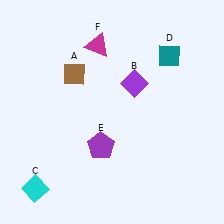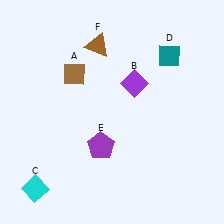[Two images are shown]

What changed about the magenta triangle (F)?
In Image 1, F is magenta. In Image 2, it changed to brown.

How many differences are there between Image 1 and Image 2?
There is 1 difference between the two images.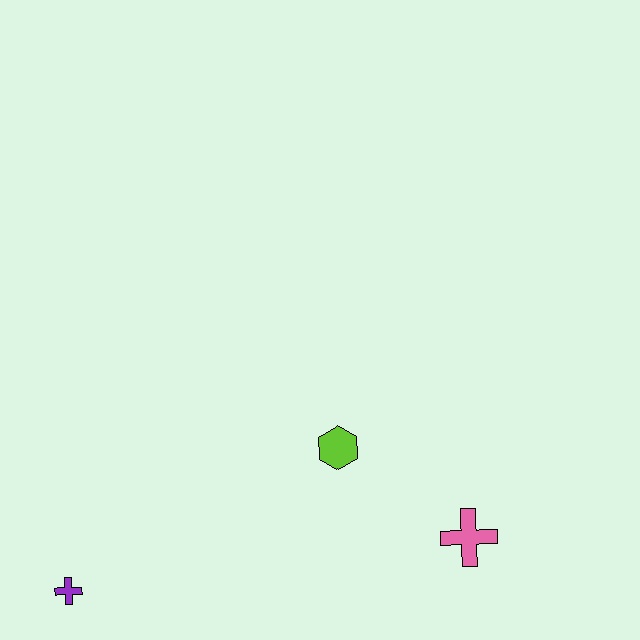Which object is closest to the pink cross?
The lime hexagon is closest to the pink cross.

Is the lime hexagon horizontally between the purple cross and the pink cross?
Yes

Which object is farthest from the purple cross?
The pink cross is farthest from the purple cross.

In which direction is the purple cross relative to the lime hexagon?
The purple cross is to the left of the lime hexagon.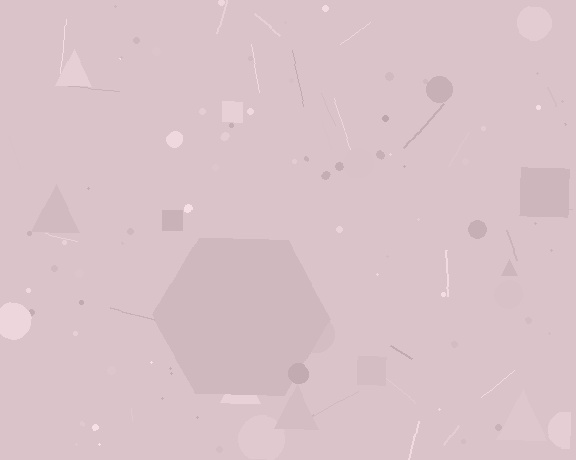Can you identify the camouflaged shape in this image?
The camouflaged shape is a hexagon.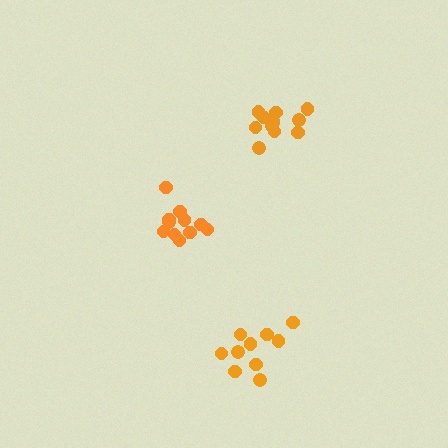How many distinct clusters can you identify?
There are 3 distinct clusters.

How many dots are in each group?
Group 1: 11 dots, Group 2: 11 dots, Group 3: 10 dots (32 total).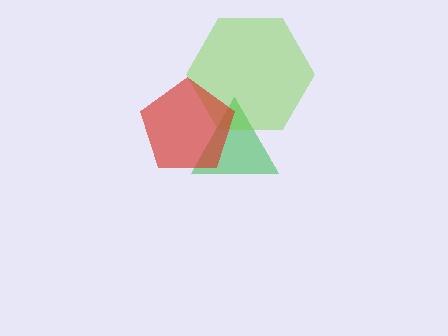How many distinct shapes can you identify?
There are 3 distinct shapes: a green triangle, a lime hexagon, a red pentagon.